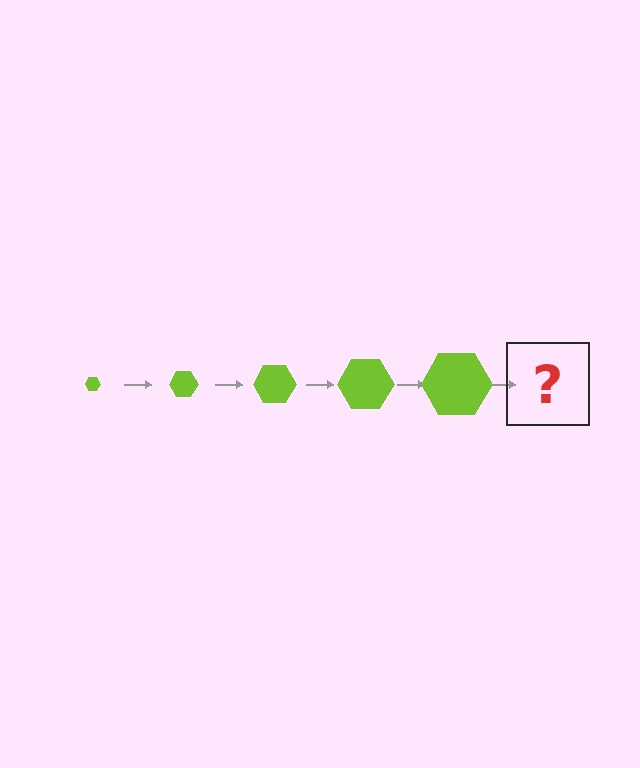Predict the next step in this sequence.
The next step is a lime hexagon, larger than the previous one.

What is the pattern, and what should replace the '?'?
The pattern is that the hexagon gets progressively larger each step. The '?' should be a lime hexagon, larger than the previous one.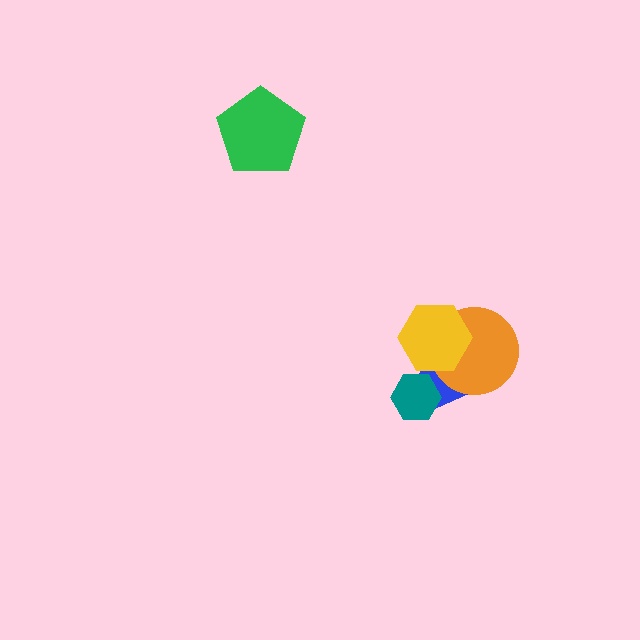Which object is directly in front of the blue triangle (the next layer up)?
The teal hexagon is directly in front of the blue triangle.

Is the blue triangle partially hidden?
Yes, it is partially covered by another shape.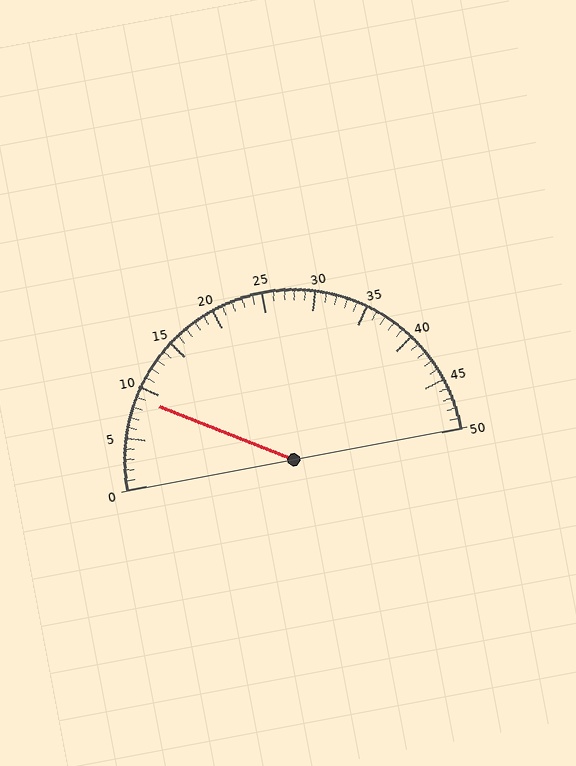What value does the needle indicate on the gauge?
The needle indicates approximately 9.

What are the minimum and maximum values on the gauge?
The gauge ranges from 0 to 50.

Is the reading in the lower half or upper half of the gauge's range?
The reading is in the lower half of the range (0 to 50).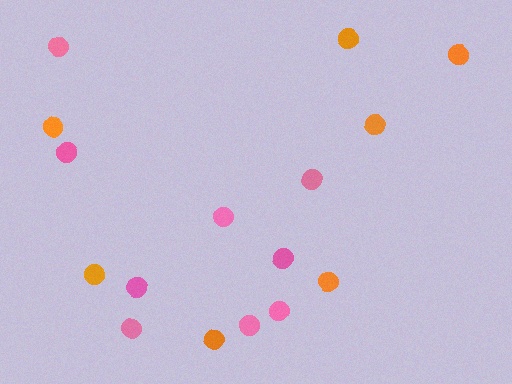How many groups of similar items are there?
There are 2 groups: one group of pink circles (9) and one group of orange circles (7).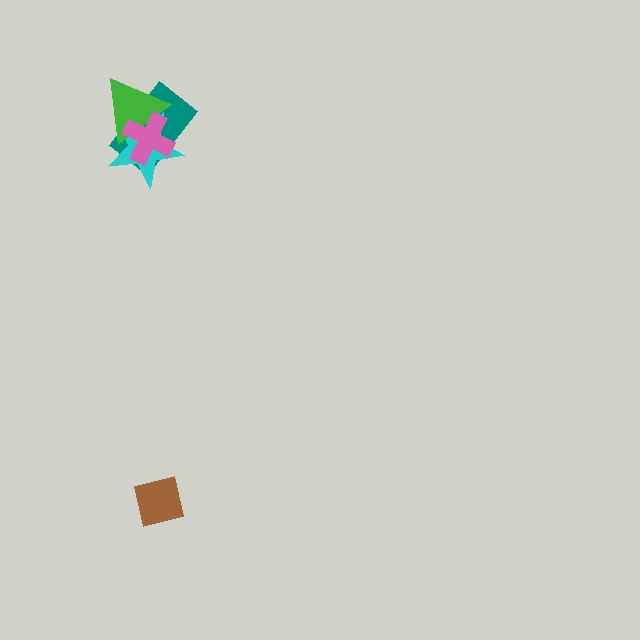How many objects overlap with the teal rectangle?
3 objects overlap with the teal rectangle.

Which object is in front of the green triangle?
The pink cross is in front of the green triangle.